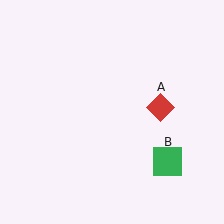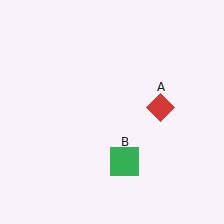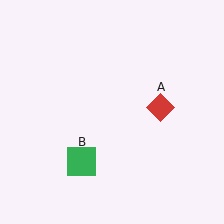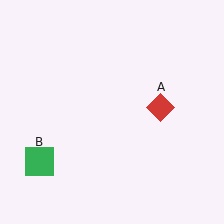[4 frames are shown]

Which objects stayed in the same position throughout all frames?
Red diamond (object A) remained stationary.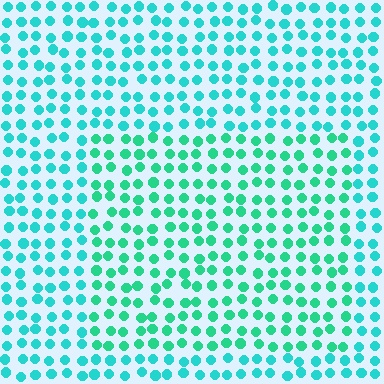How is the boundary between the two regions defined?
The boundary is defined purely by a slight shift in hue (about 23 degrees). Spacing, size, and orientation are identical on both sides.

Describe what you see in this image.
The image is filled with small cyan elements in a uniform arrangement. A rectangle-shaped region is visible where the elements are tinted to a slightly different hue, forming a subtle color boundary.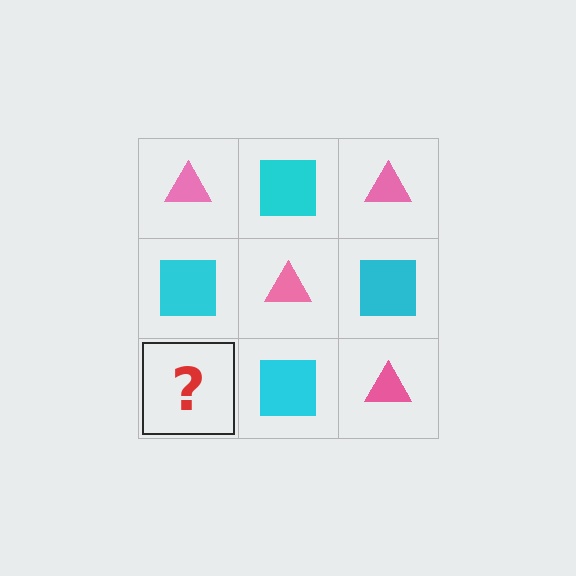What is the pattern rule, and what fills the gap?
The rule is that it alternates pink triangle and cyan square in a checkerboard pattern. The gap should be filled with a pink triangle.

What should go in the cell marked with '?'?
The missing cell should contain a pink triangle.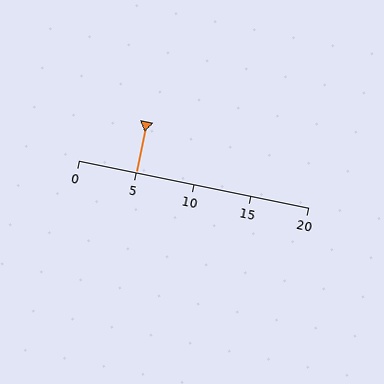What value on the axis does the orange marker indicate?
The marker indicates approximately 5.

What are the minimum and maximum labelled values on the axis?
The axis runs from 0 to 20.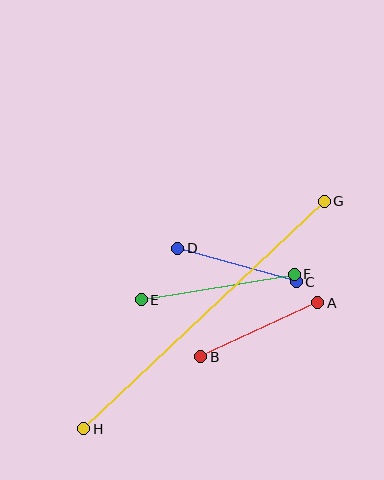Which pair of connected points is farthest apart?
Points G and H are farthest apart.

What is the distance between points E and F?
The distance is approximately 155 pixels.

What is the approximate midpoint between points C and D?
The midpoint is at approximately (237, 265) pixels.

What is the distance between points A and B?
The distance is approximately 129 pixels.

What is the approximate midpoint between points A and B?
The midpoint is at approximately (259, 330) pixels.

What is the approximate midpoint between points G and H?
The midpoint is at approximately (204, 315) pixels.